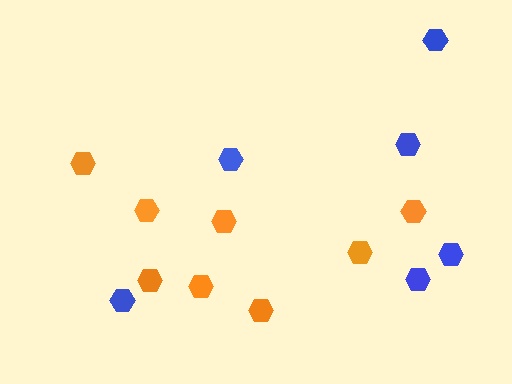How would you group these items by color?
There are 2 groups: one group of orange hexagons (8) and one group of blue hexagons (6).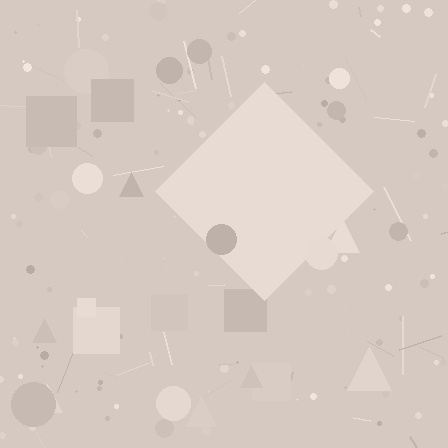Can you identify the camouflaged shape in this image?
The camouflaged shape is a diamond.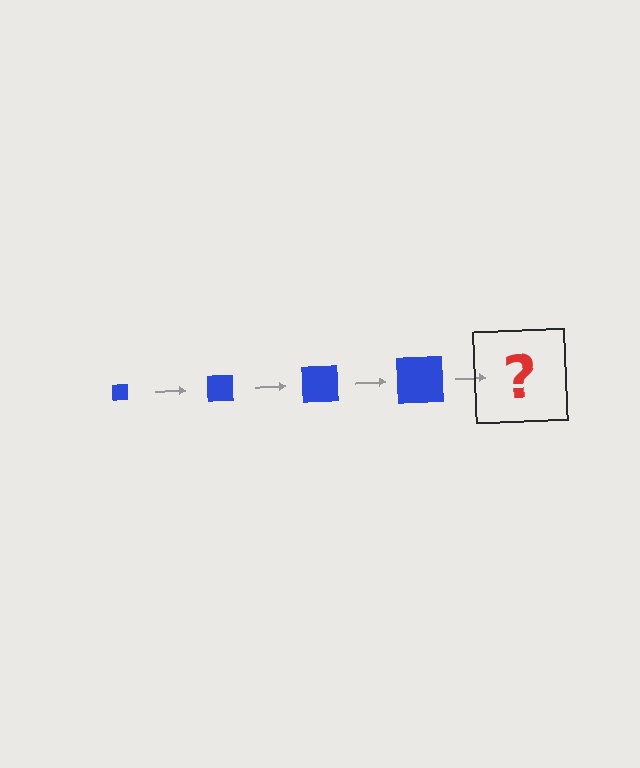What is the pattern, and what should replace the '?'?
The pattern is that the square gets progressively larger each step. The '?' should be a blue square, larger than the previous one.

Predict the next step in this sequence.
The next step is a blue square, larger than the previous one.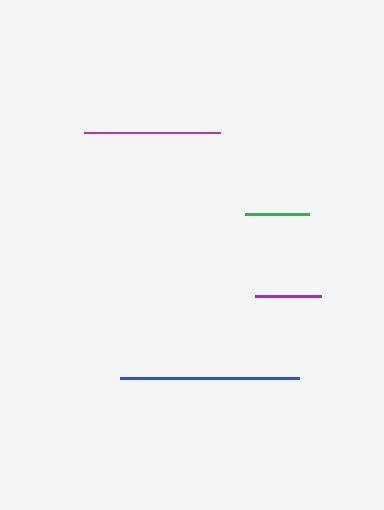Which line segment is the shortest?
The green line is the shortest at approximately 65 pixels.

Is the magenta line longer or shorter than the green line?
The magenta line is longer than the green line.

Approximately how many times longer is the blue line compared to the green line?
The blue line is approximately 2.8 times the length of the green line.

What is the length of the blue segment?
The blue segment is approximately 178 pixels long.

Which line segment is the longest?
The blue line is the longest at approximately 178 pixels.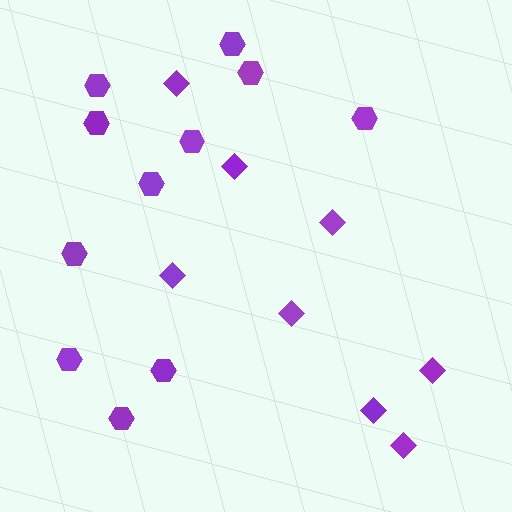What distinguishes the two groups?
There are 2 groups: one group of hexagons (11) and one group of diamonds (8).